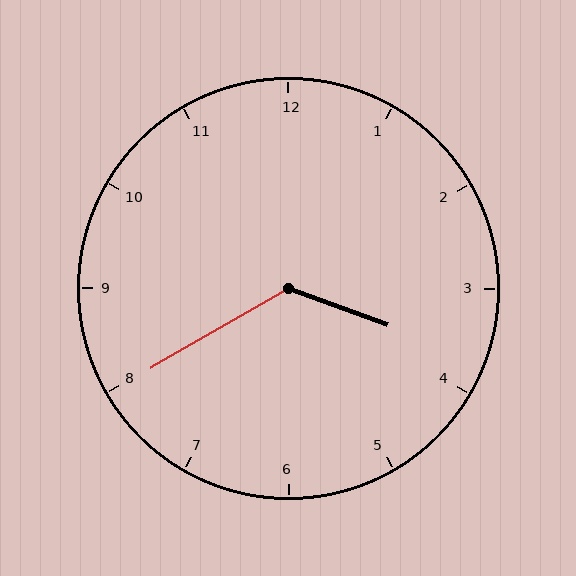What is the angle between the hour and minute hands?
Approximately 130 degrees.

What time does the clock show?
3:40.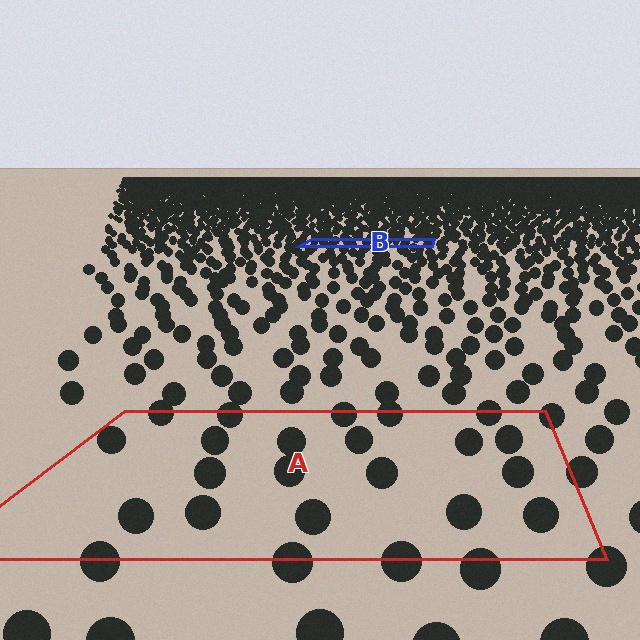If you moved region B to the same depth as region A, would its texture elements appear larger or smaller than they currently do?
They would appear larger. At a closer depth, the same texture elements are projected at a bigger on-screen size.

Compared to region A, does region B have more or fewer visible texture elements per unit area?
Region B has more texture elements per unit area — they are packed more densely because it is farther away.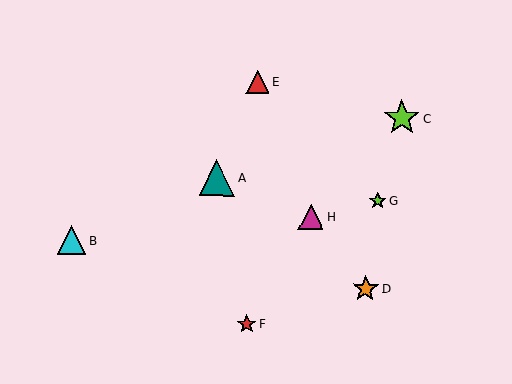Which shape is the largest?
The lime star (labeled C) is the largest.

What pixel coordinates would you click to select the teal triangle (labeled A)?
Click at (217, 178) to select the teal triangle A.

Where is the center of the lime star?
The center of the lime star is at (402, 118).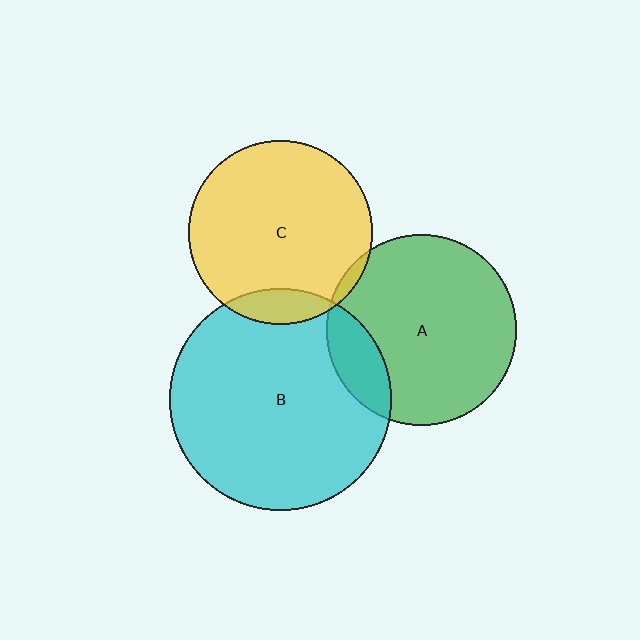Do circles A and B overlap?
Yes.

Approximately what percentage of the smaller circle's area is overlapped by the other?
Approximately 15%.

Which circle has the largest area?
Circle B (cyan).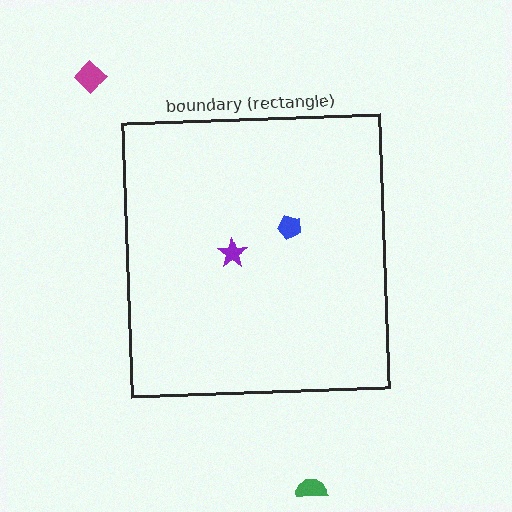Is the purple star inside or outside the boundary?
Inside.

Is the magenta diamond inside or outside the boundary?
Outside.